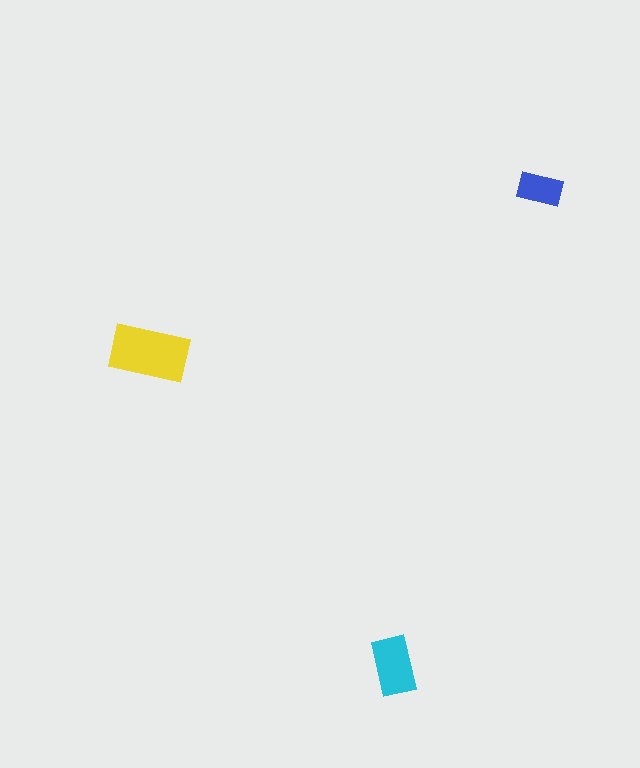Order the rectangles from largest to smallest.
the yellow one, the cyan one, the blue one.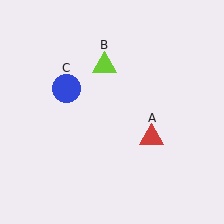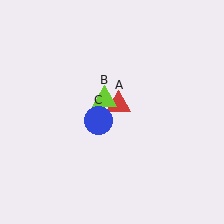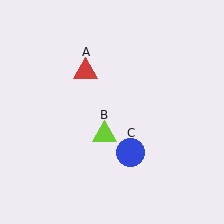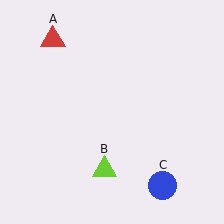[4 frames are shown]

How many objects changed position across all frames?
3 objects changed position: red triangle (object A), lime triangle (object B), blue circle (object C).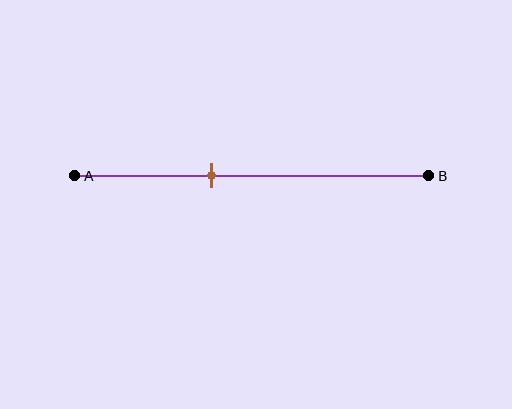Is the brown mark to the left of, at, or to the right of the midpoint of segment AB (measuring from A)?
The brown mark is to the left of the midpoint of segment AB.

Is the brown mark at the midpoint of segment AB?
No, the mark is at about 40% from A, not at the 50% midpoint.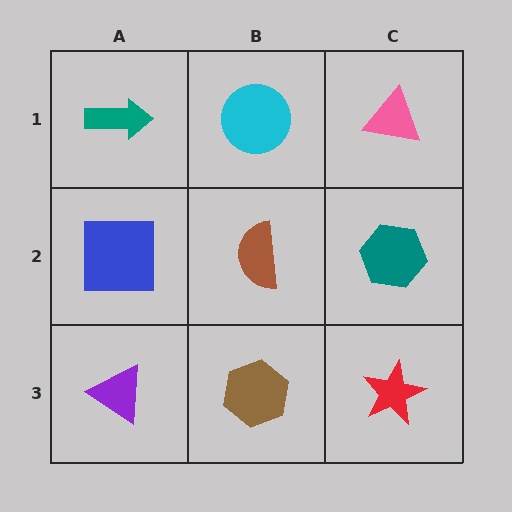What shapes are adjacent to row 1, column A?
A blue square (row 2, column A), a cyan circle (row 1, column B).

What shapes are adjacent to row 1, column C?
A teal hexagon (row 2, column C), a cyan circle (row 1, column B).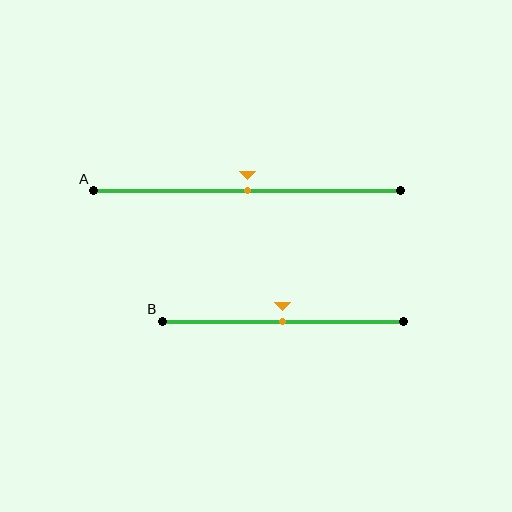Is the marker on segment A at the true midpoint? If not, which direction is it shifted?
Yes, the marker on segment A is at the true midpoint.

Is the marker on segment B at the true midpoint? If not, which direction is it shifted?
Yes, the marker on segment B is at the true midpoint.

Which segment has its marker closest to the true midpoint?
Segment A has its marker closest to the true midpoint.